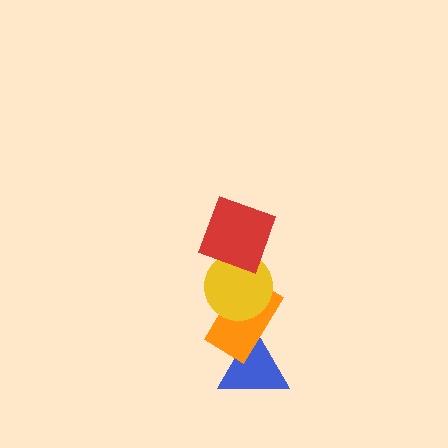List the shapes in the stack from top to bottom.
From top to bottom: the red square, the yellow circle, the orange rectangle, the blue triangle.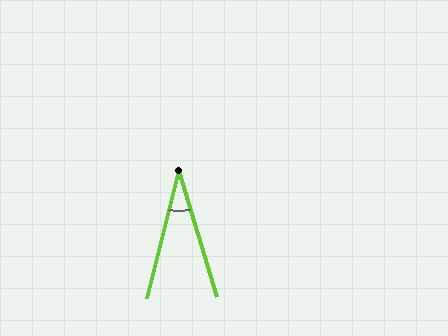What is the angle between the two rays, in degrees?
Approximately 31 degrees.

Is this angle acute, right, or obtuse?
It is acute.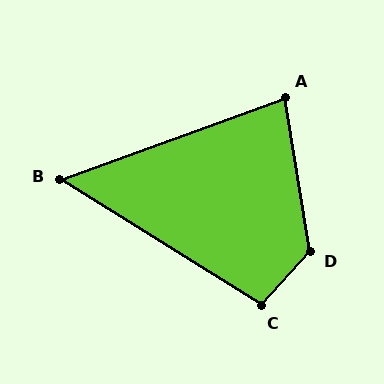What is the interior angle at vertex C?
Approximately 101 degrees (obtuse).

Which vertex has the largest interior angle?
D, at approximately 128 degrees.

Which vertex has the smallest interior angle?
B, at approximately 52 degrees.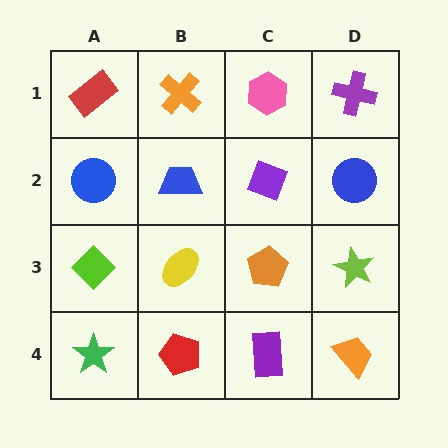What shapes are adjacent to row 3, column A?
A blue circle (row 2, column A), a green star (row 4, column A), a yellow ellipse (row 3, column B).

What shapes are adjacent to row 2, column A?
A red rectangle (row 1, column A), a lime diamond (row 3, column A), a blue trapezoid (row 2, column B).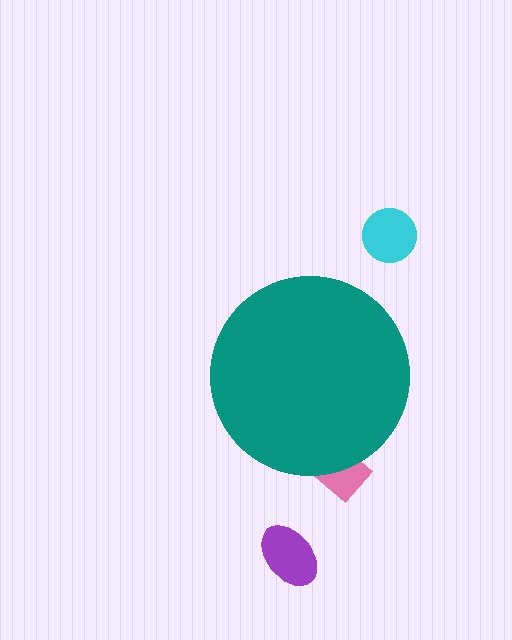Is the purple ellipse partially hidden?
No, the purple ellipse is fully visible.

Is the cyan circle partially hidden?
No, the cyan circle is fully visible.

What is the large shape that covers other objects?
A teal circle.